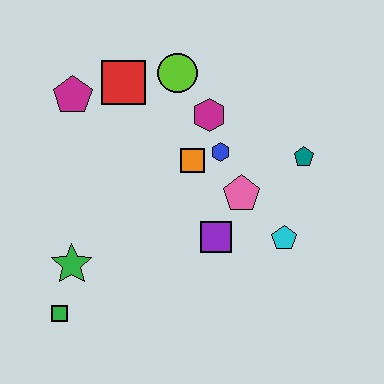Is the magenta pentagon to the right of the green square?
Yes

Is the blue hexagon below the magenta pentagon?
Yes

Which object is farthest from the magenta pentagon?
The cyan pentagon is farthest from the magenta pentagon.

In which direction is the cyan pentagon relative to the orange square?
The cyan pentagon is to the right of the orange square.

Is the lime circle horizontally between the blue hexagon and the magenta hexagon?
No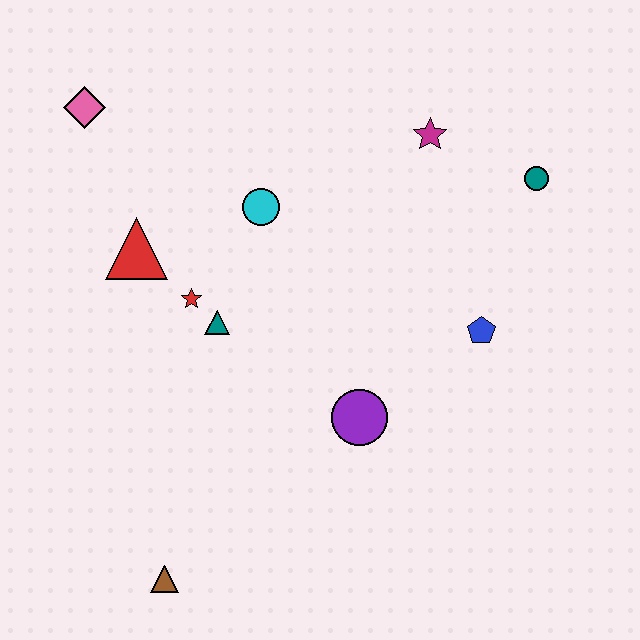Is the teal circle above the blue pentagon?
Yes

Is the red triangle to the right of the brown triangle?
No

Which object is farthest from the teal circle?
The brown triangle is farthest from the teal circle.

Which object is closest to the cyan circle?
The red star is closest to the cyan circle.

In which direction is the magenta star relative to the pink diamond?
The magenta star is to the right of the pink diamond.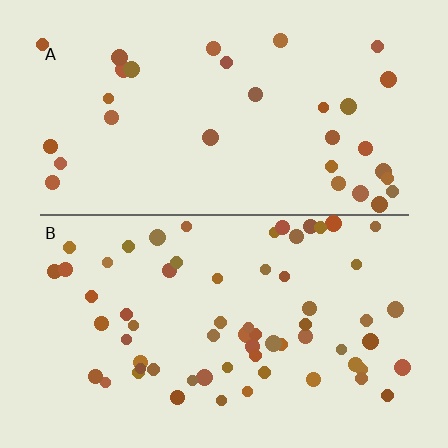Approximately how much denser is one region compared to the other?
Approximately 2.0× — region B over region A.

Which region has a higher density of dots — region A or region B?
B (the bottom).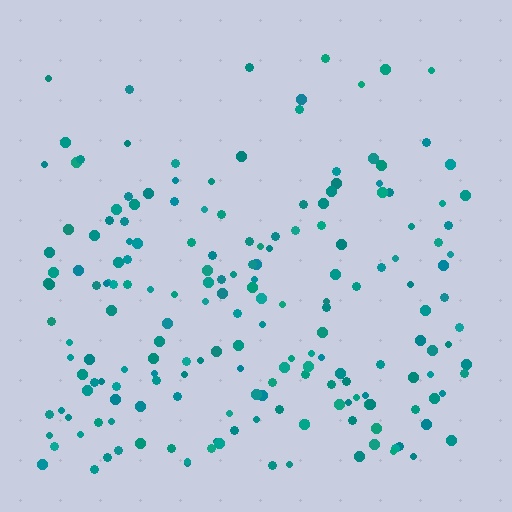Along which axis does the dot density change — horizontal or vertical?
Vertical.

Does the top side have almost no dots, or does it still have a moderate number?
Still a moderate number, just noticeably fewer than the bottom.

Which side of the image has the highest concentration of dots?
The bottom.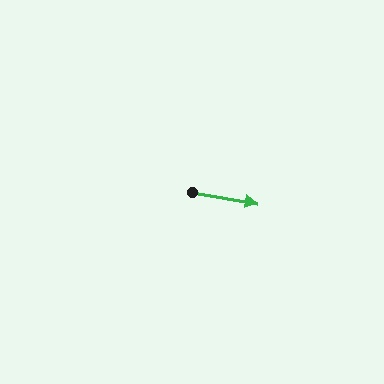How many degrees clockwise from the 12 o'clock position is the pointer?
Approximately 100 degrees.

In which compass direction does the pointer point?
East.